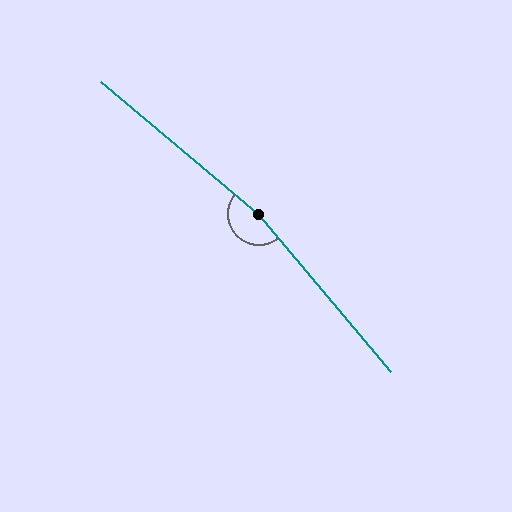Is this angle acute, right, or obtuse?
It is obtuse.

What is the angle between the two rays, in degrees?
Approximately 170 degrees.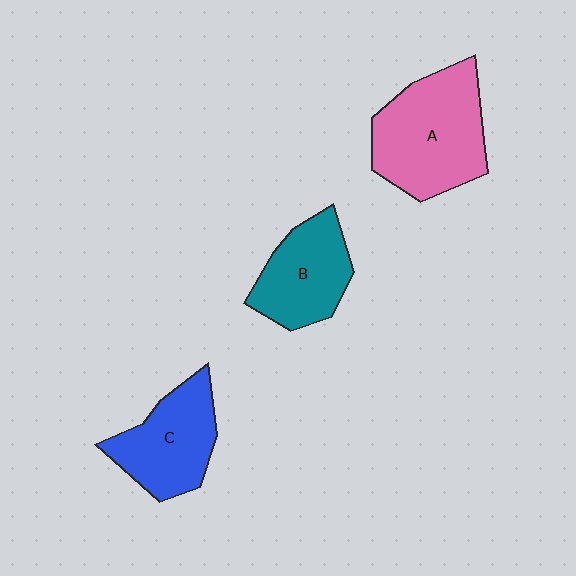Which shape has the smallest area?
Shape B (teal).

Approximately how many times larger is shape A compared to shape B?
Approximately 1.5 times.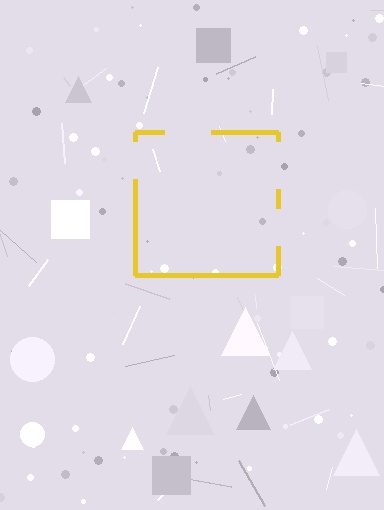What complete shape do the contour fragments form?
The contour fragments form a square.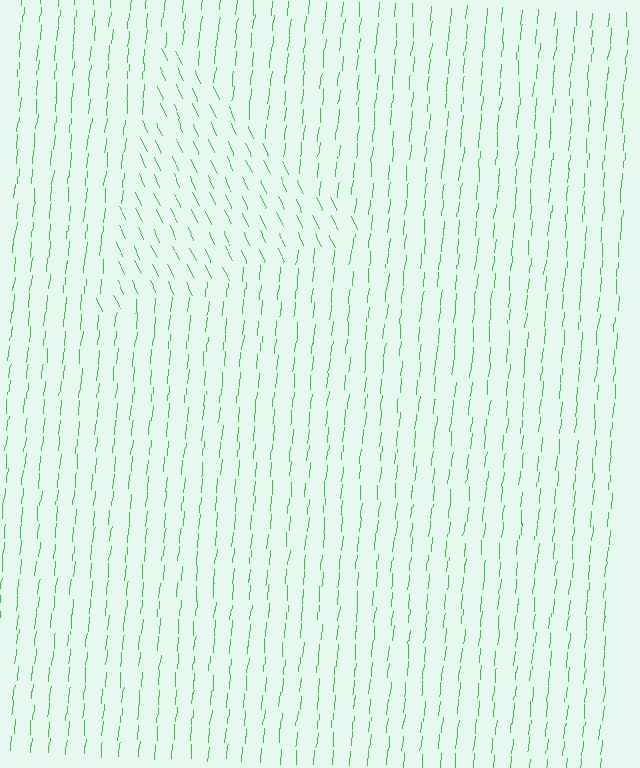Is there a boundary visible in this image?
Yes, there is a texture boundary formed by a change in line orientation.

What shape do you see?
I see a triangle.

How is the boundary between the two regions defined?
The boundary is defined purely by a change in line orientation (approximately 31 degrees difference). All lines are the same color and thickness.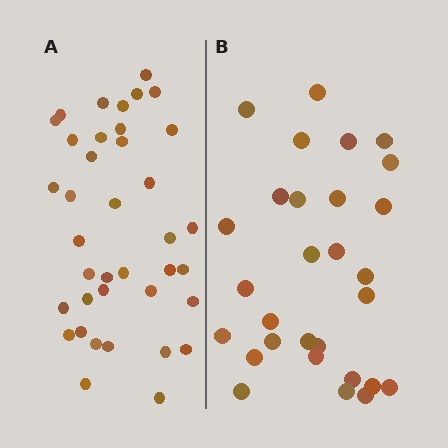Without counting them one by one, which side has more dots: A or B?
Region A (the left region) has more dots.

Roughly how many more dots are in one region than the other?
Region A has roughly 8 or so more dots than region B.